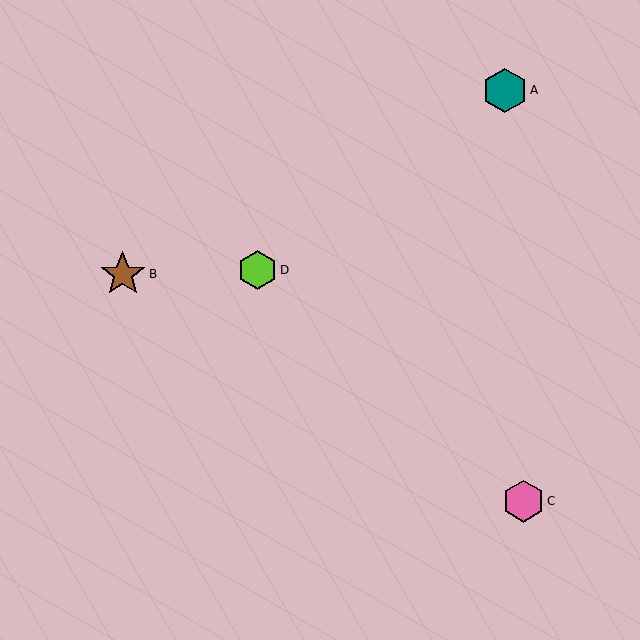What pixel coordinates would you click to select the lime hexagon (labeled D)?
Click at (258, 270) to select the lime hexagon D.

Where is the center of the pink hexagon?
The center of the pink hexagon is at (524, 501).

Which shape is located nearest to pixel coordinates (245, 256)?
The lime hexagon (labeled D) at (258, 270) is nearest to that location.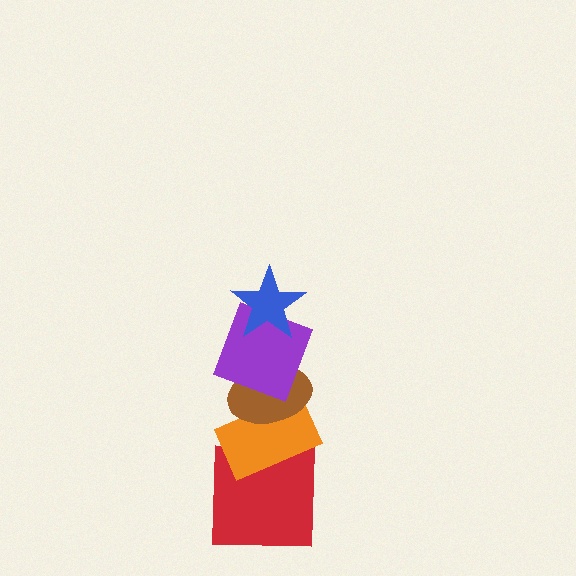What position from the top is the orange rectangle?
The orange rectangle is 4th from the top.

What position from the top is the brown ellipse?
The brown ellipse is 3rd from the top.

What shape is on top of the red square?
The orange rectangle is on top of the red square.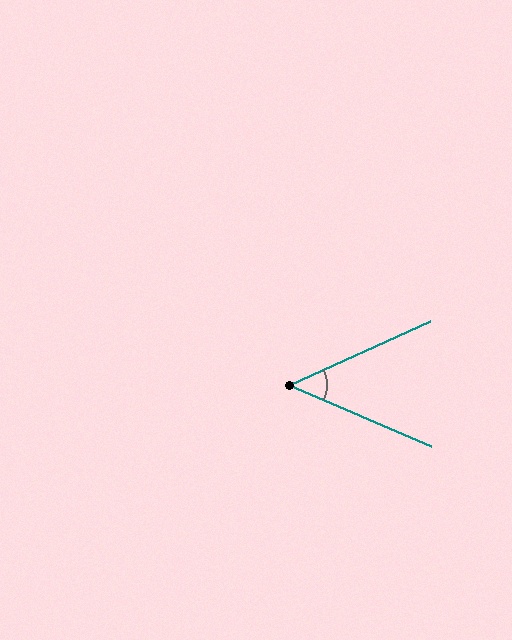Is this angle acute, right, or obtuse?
It is acute.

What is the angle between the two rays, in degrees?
Approximately 48 degrees.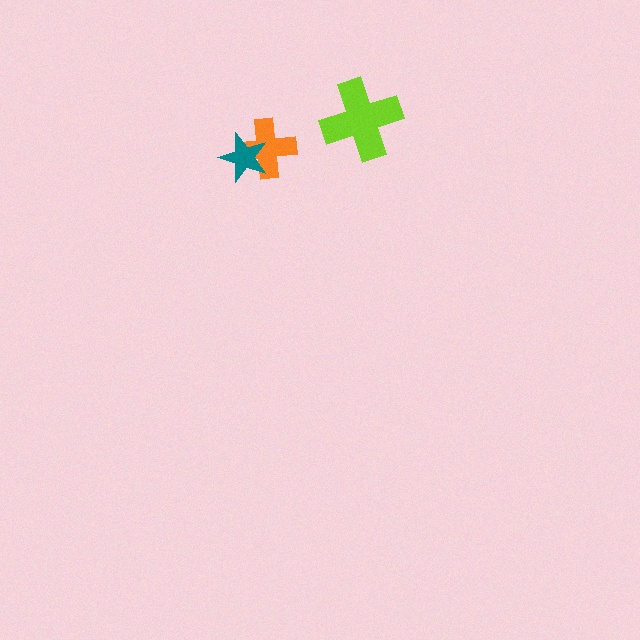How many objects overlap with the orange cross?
1 object overlaps with the orange cross.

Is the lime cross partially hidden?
No, no other shape covers it.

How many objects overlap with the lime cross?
0 objects overlap with the lime cross.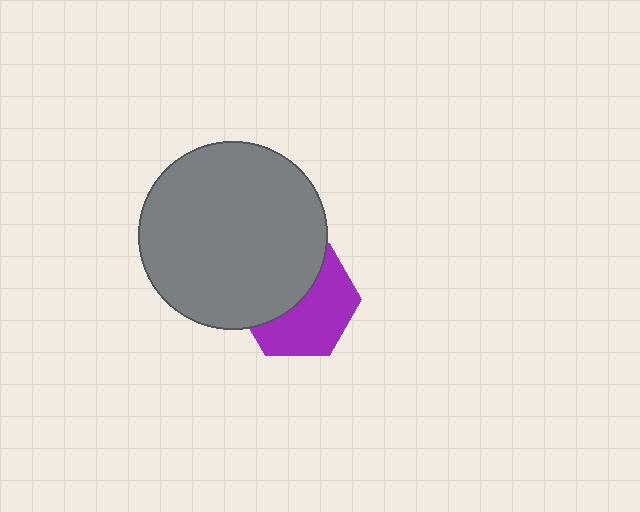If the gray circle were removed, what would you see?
You would see the complete purple hexagon.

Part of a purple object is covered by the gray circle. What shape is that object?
It is a hexagon.